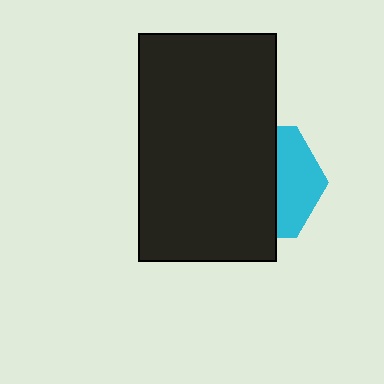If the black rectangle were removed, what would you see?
You would see the complete cyan hexagon.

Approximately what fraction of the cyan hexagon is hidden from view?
Roughly 64% of the cyan hexagon is hidden behind the black rectangle.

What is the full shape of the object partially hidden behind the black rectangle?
The partially hidden object is a cyan hexagon.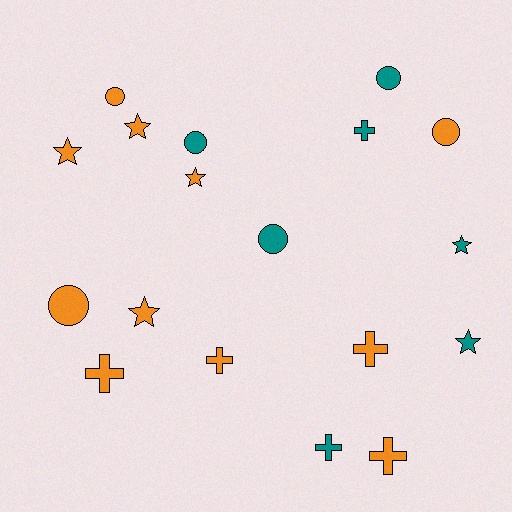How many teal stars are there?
There are 2 teal stars.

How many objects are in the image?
There are 18 objects.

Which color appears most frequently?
Orange, with 11 objects.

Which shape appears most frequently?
Circle, with 6 objects.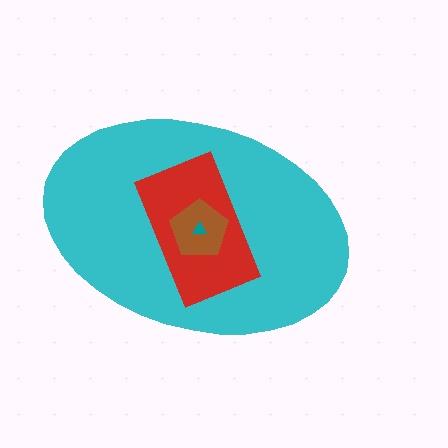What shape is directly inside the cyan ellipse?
The red rectangle.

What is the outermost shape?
The cyan ellipse.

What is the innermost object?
The teal triangle.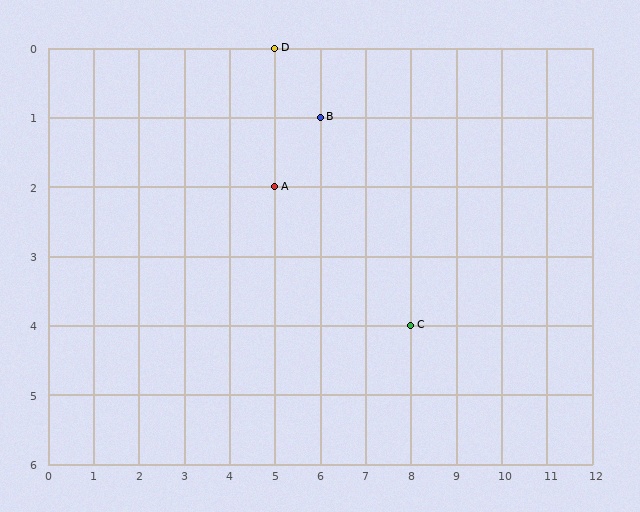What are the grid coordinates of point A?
Point A is at grid coordinates (5, 2).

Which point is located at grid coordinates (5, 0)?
Point D is at (5, 0).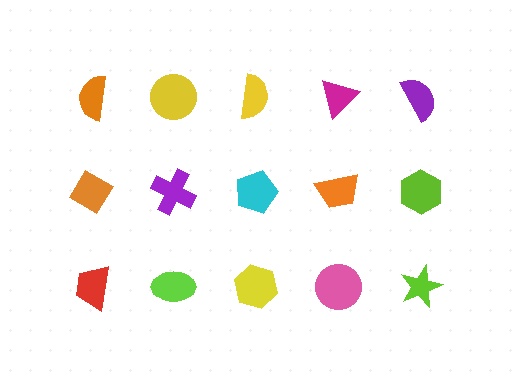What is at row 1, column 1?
An orange semicircle.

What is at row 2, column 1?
An orange diamond.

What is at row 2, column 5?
A lime hexagon.